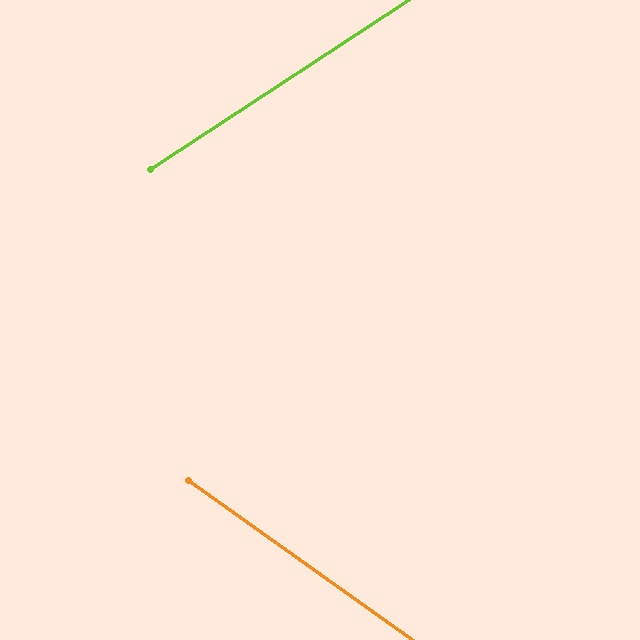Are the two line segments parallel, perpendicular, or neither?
Neither parallel nor perpendicular — they differ by about 69°.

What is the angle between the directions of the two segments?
Approximately 69 degrees.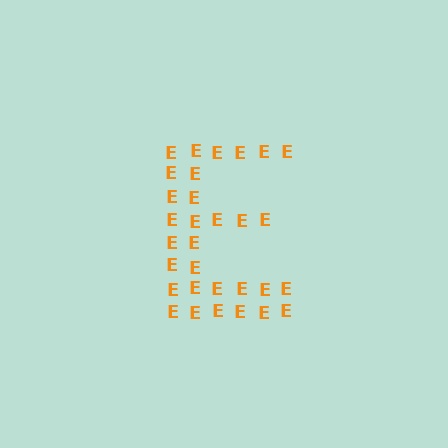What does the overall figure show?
The overall figure shows the letter E.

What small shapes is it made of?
It is made of small letter E's.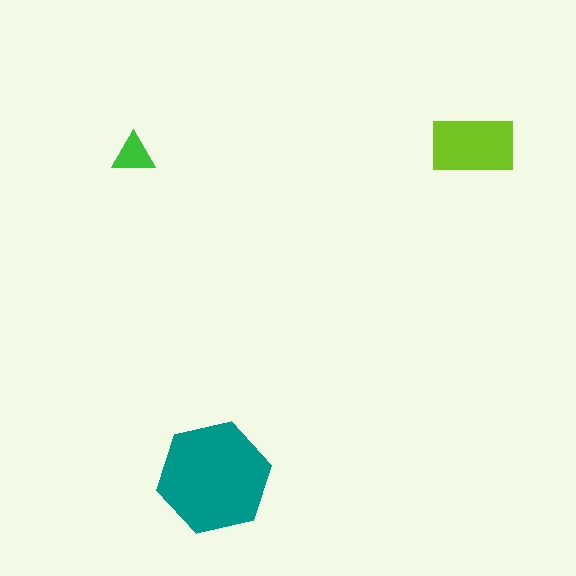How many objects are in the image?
There are 3 objects in the image.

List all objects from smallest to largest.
The green triangle, the lime rectangle, the teal hexagon.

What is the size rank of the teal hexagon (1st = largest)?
1st.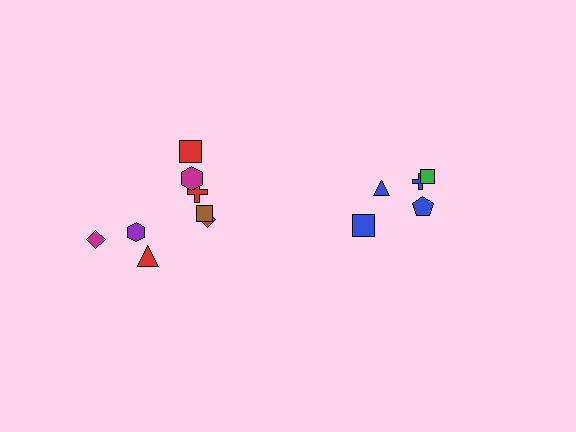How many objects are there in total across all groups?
There are 13 objects.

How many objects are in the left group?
There are 8 objects.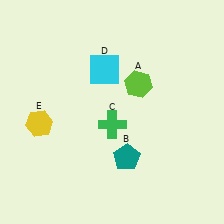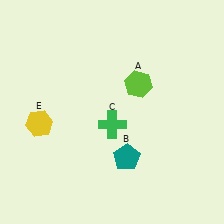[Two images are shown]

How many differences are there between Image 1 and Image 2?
There is 1 difference between the two images.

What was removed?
The cyan square (D) was removed in Image 2.